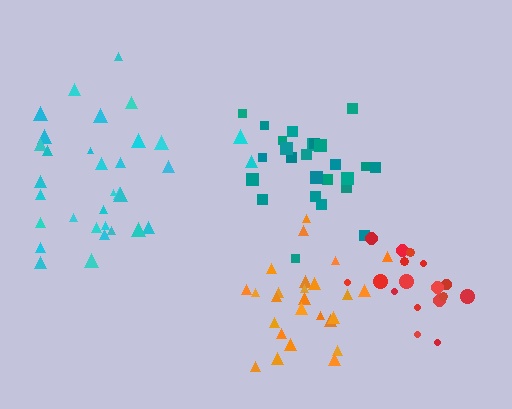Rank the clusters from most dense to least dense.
teal, red, orange, cyan.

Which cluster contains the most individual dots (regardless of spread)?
Cyan (34).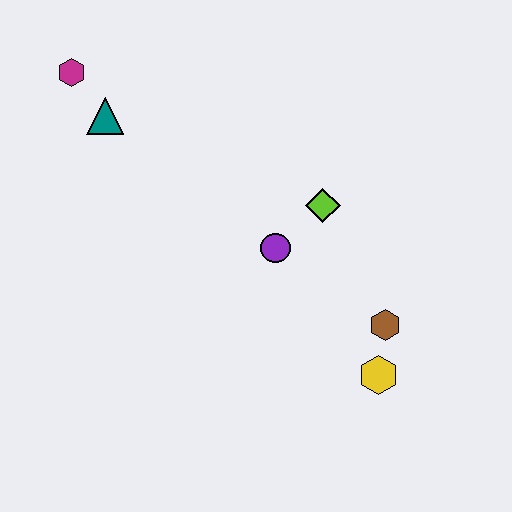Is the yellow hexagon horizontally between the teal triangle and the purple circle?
No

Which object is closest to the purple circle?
The lime diamond is closest to the purple circle.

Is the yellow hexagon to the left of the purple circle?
No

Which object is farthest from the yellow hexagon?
The magenta hexagon is farthest from the yellow hexagon.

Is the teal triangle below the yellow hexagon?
No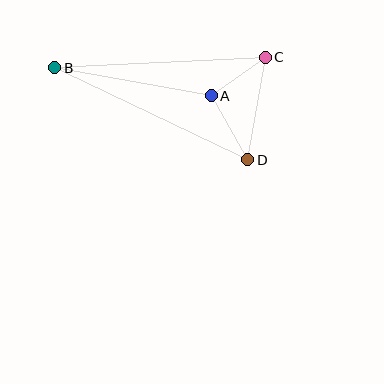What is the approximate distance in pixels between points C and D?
The distance between C and D is approximately 104 pixels.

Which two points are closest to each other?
Points A and C are closest to each other.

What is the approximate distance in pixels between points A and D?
The distance between A and D is approximately 73 pixels.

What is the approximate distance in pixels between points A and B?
The distance between A and B is approximately 159 pixels.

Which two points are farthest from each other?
Points B and D are farthest from each other.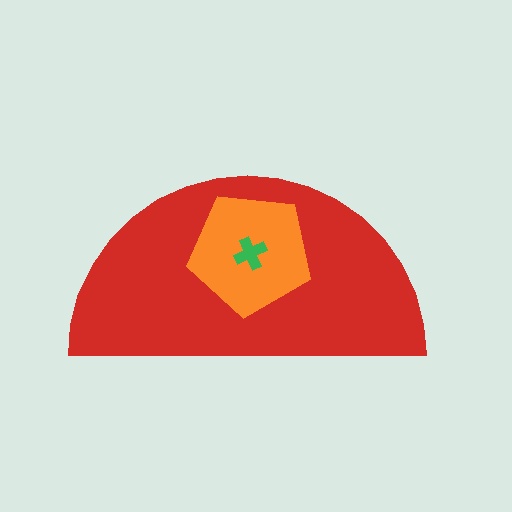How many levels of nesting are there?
3.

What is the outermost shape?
The red semicircle.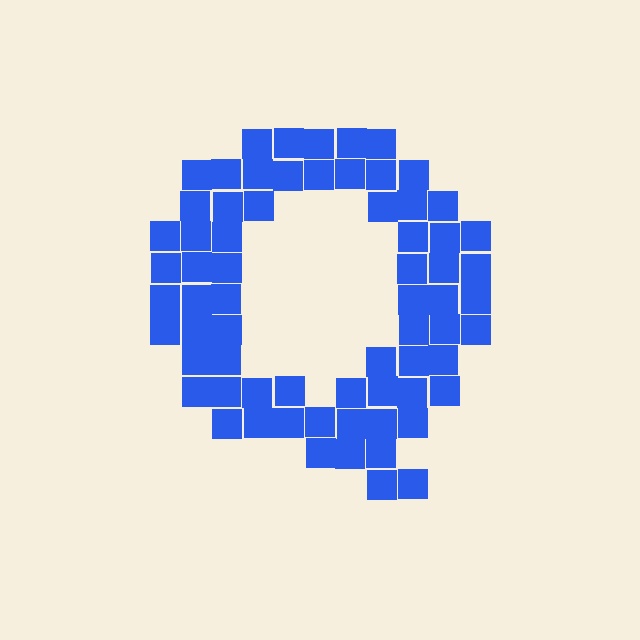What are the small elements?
The small elements are squares.